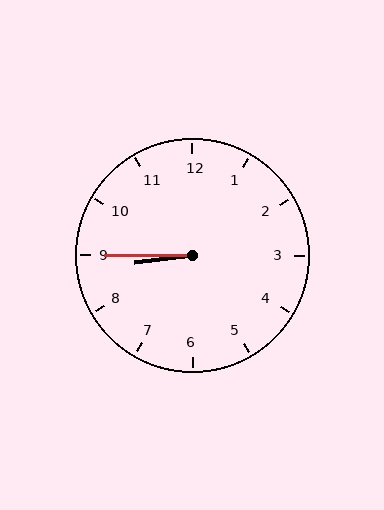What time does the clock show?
8:45.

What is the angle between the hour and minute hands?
Approximately 8 degrees.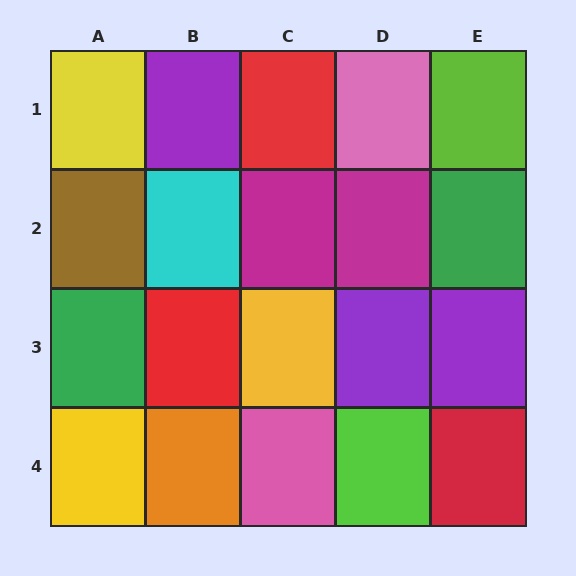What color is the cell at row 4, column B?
Orange.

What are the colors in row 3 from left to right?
Green, red, yellow, purple, purple.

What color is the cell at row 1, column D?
Pink.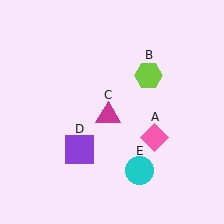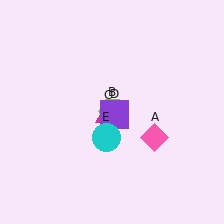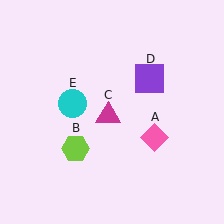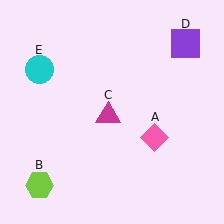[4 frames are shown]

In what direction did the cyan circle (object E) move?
The cyan circle (object E) moved up and to the left.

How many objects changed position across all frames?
3 objects changed position: lime hexagon (object B), purple square (object D), cyan circle (object E).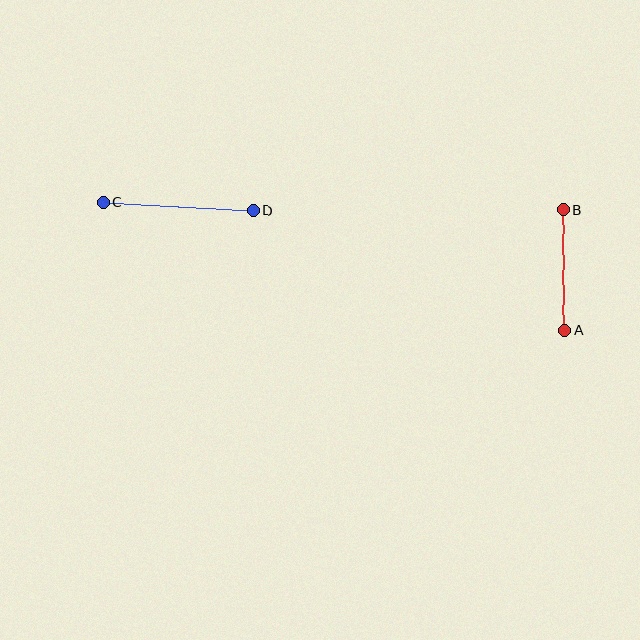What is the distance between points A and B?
The distance is approximately 121 pixels.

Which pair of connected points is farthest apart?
Points C and D are farthest apart.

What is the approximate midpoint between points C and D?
The midpoint is at approximately (178, 206) pixels.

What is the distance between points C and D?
The distance is approximately 150 pixels.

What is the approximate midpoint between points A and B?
The midpoint is at approximately (564, 270) pixels.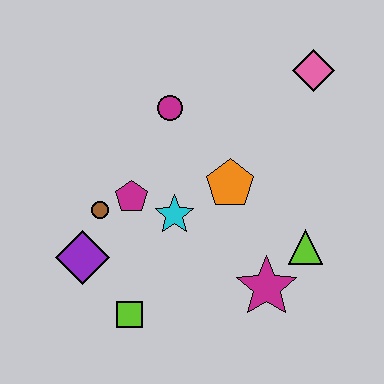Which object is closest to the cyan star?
The magenta pentagon is closest to the cyan star.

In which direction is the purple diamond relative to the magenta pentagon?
The purple diamond is below the magenta pentagon.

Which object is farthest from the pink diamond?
The lime square is farthest from the pink diamond.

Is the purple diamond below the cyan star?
Yes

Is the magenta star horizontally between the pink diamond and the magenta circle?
Yes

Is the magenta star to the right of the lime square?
Yes